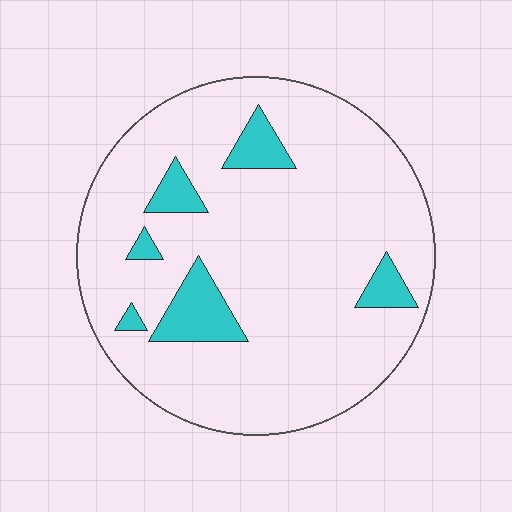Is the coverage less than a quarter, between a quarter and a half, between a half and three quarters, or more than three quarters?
Less than a quarter.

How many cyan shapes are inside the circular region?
6.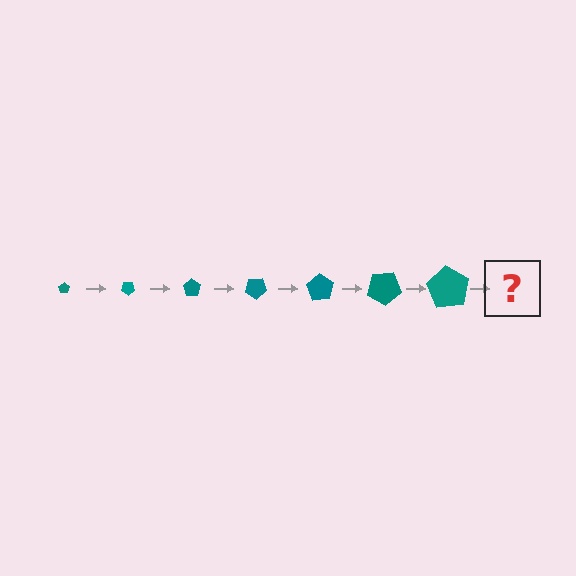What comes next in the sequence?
The next element should be a pentagon, larger than the previous one and rotated 245 degrees from the start.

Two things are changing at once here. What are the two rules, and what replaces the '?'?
The two rules are that the pentagon grows larger each step and it rotates 35 degrees each step. The '?' should be a pentagon, larger than the previous one and rotated 245 degrees from the start.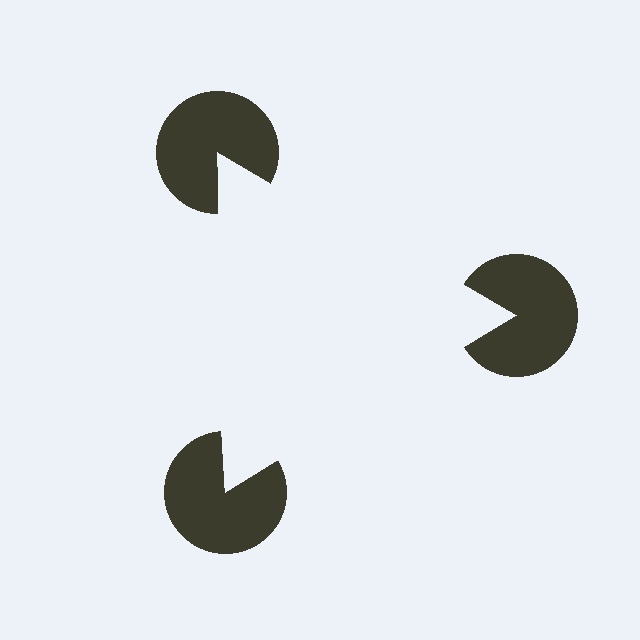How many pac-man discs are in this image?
There are 3 — one at each vertex of the illusory triangle.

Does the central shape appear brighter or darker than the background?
It typically appears slightly brighter than the background, even though no actual brightness change is drawn.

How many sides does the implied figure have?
3 sides.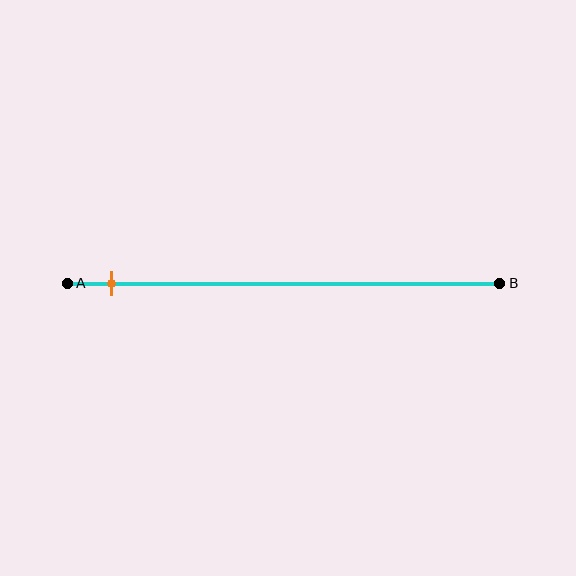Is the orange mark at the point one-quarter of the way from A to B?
No, the mark is at about 10% from A, not at the 25% one-quarter point.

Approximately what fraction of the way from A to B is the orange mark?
The orange mark is approximately 10% of the way from A to B.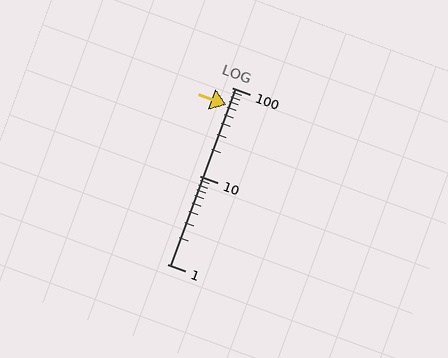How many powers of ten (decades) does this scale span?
The scale spans 2 decades, from 1 to 100.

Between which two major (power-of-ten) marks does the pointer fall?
The pointer is between 10 and 100.